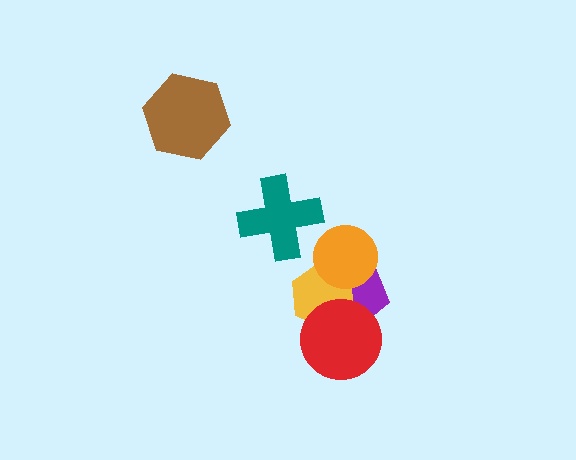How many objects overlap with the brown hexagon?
0 objects overlap with the brown hexagon.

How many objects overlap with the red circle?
2 objects overlap with the red circle.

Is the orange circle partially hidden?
No, no other shape covers it.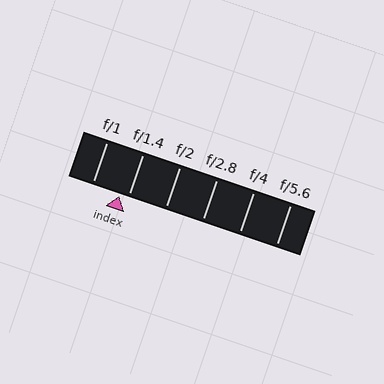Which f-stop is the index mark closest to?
The index mark is closest to f/1.4.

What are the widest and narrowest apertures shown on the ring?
The widest aperture shown is f/1 and the narrowest is f/5.6.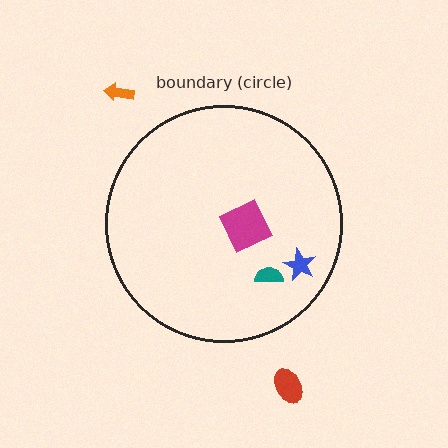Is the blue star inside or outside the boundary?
Inside.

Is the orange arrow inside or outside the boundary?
Outside.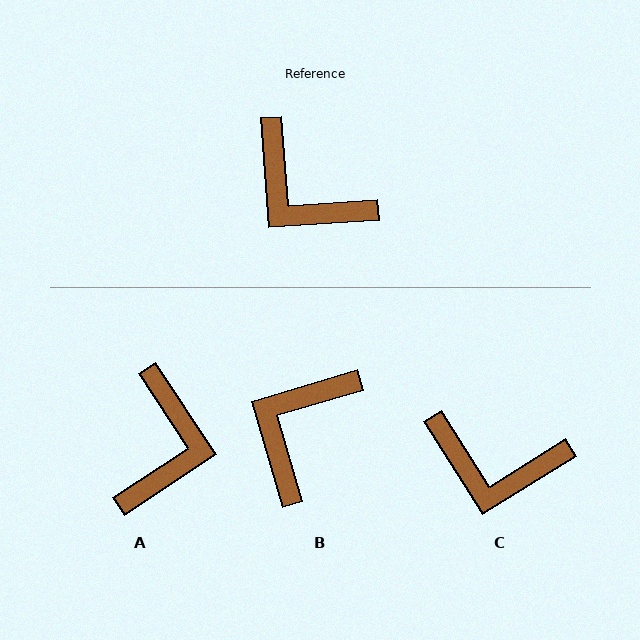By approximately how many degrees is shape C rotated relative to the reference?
Approximately 28 degrees counter-clockwise.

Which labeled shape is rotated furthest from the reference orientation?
A, about 119 degrees away.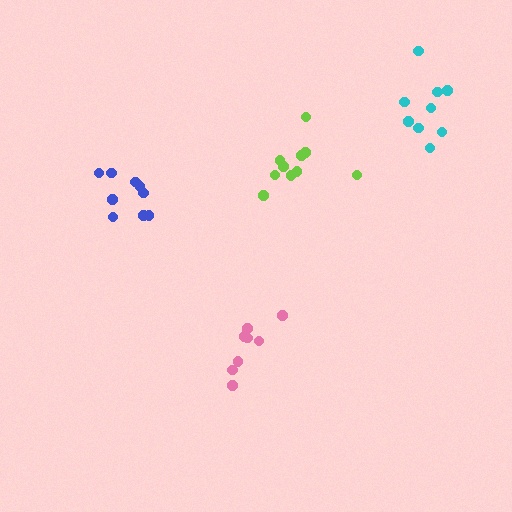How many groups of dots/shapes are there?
There are 4 groups.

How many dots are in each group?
Group 1: 9 dots, Group 2: 10 dots, Group 3: 8 dots, Group 4: 9 dots (36 total).